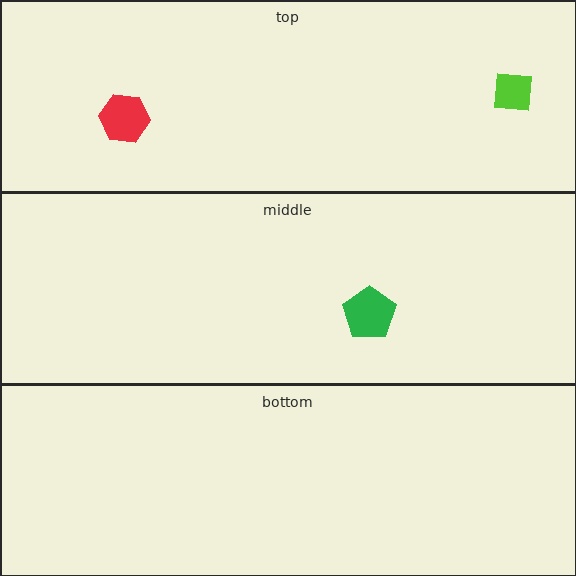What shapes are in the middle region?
The green pentagon.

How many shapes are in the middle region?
1.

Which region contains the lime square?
The top region.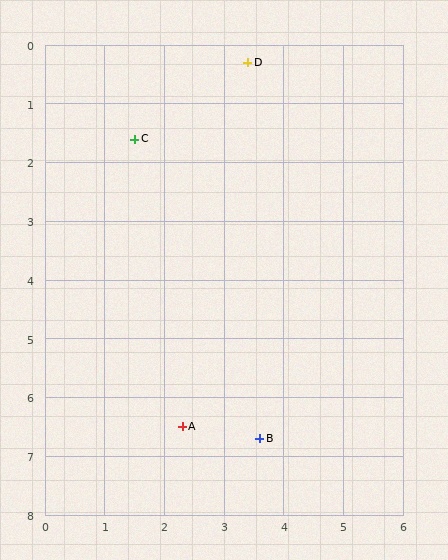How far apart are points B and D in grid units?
Points B and D are about 6.4 grid units apart.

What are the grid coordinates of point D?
Point D is at approximately (3.4, 0.3).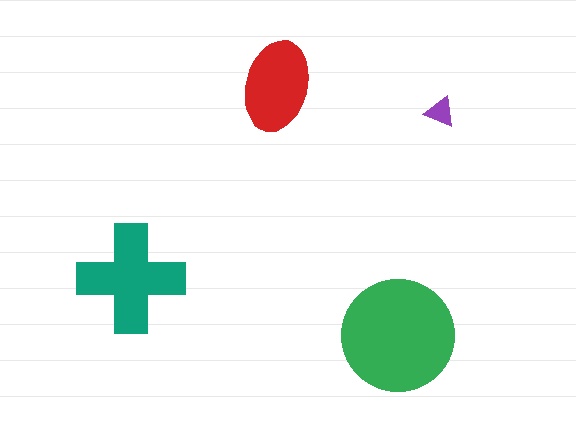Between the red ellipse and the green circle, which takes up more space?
The green circle.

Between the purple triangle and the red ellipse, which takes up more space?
The red ellipse.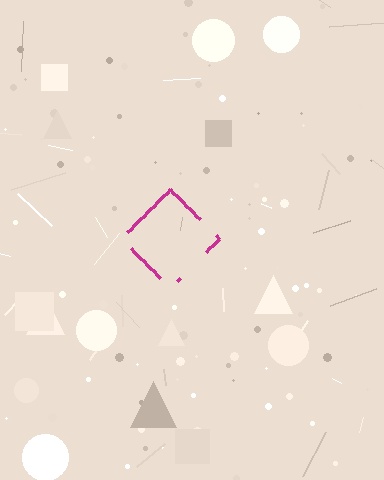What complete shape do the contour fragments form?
The contour fragments form a diamond.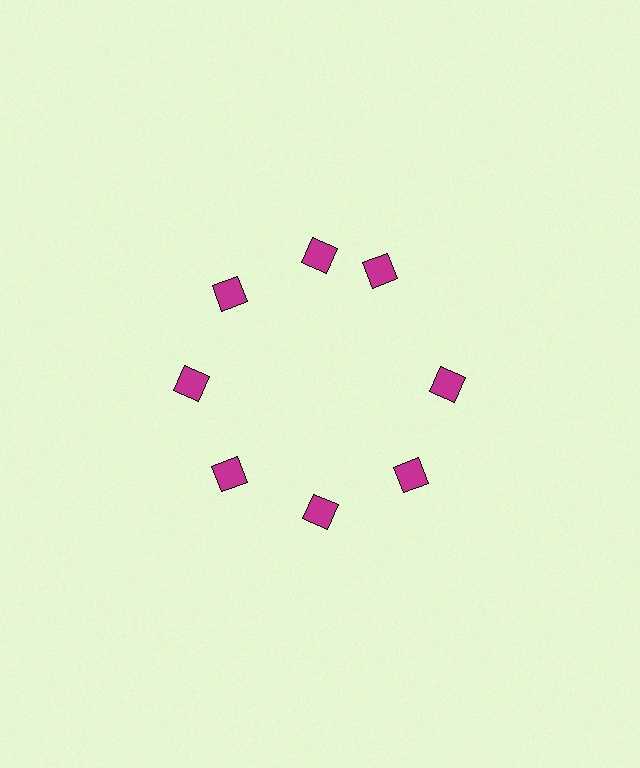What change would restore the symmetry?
The symmetry would be restored by rotating it back into even spacing with its neighbors so that all 8 diamonds sit at equal angles and equal distance from the center.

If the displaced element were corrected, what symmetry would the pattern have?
It would have 8-fold rotational symmetry — the pattern would map onto itself every 45 degrees.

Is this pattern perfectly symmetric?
No. The 8 magenta diamonds are arranged in a ring, but one element near the 2 o'clock position is rotated out of alignment along the ring, breaking the 8-fold rotational symmetry.